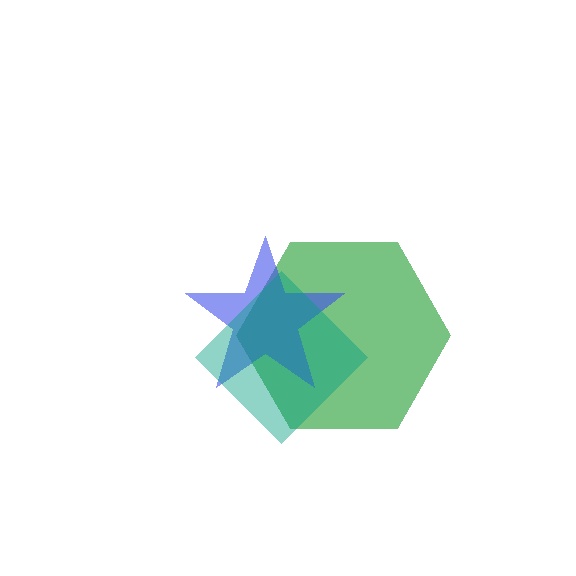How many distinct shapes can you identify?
There are 3 distinct shapes: a green hexagon, a blue star, a teal diamond.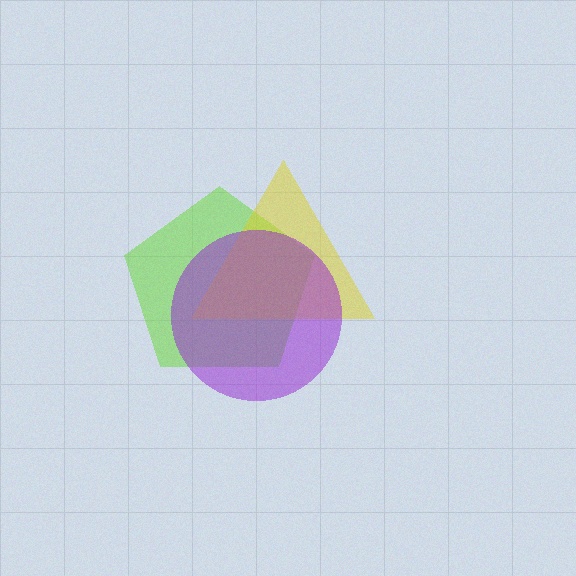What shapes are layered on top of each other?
The layered shapes are: a lime pentagon, a yellow triangle, a purple circle.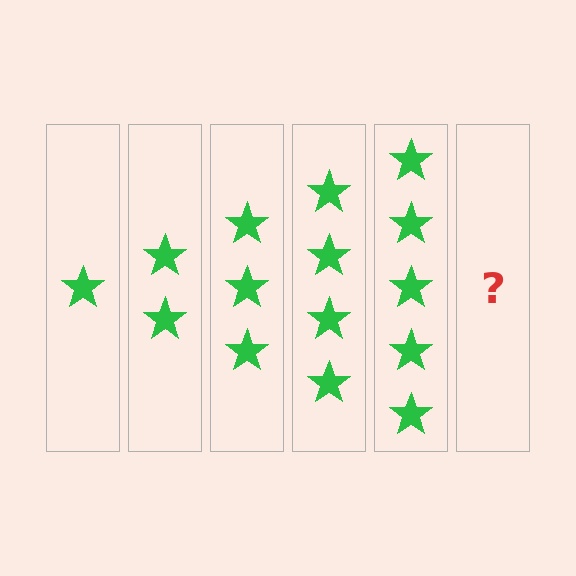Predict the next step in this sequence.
The next step is 6 stars.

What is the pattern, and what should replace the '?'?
The pattern is that each step adds one more star. The '?' should be 6 stars.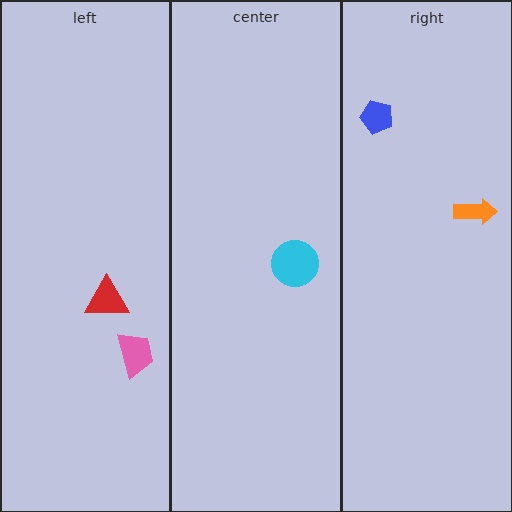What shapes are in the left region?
The red triangle, the pink trapezoid.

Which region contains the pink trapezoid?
The left region.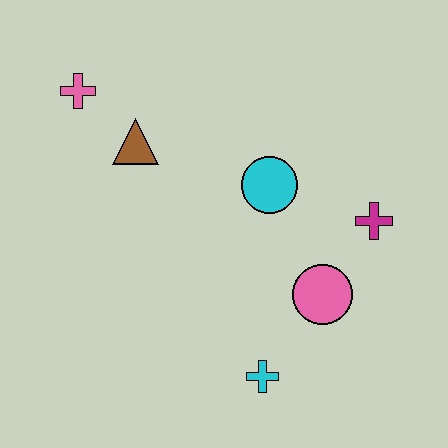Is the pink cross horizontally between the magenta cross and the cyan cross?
No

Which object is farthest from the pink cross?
The cyan cross is farthest from the pink cross.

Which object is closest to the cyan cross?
The pink circle is closest to the cyan cross.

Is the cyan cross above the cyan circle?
No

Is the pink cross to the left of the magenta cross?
Yes